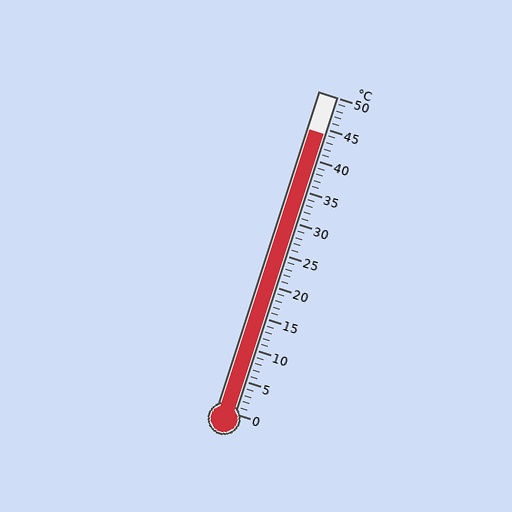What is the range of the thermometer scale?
The thermometer scale ranges from 0°C to 50°C.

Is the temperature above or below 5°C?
The temperature is above 5°C.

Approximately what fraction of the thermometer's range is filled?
The thermometer is filled to approximately 90% of its range.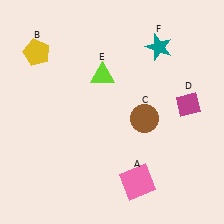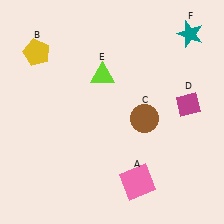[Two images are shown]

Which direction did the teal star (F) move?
The teal star (F) moved right.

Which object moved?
The teal star (F) moved right.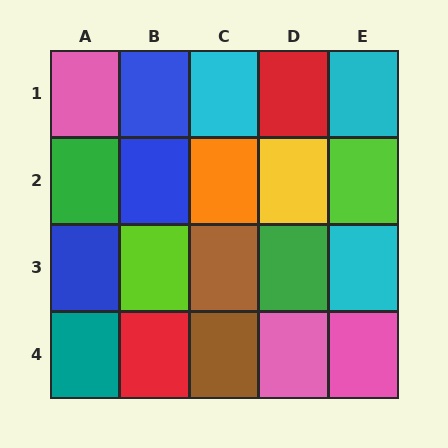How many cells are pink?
3 cells are pink.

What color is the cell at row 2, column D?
Yellow.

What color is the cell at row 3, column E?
Cyan.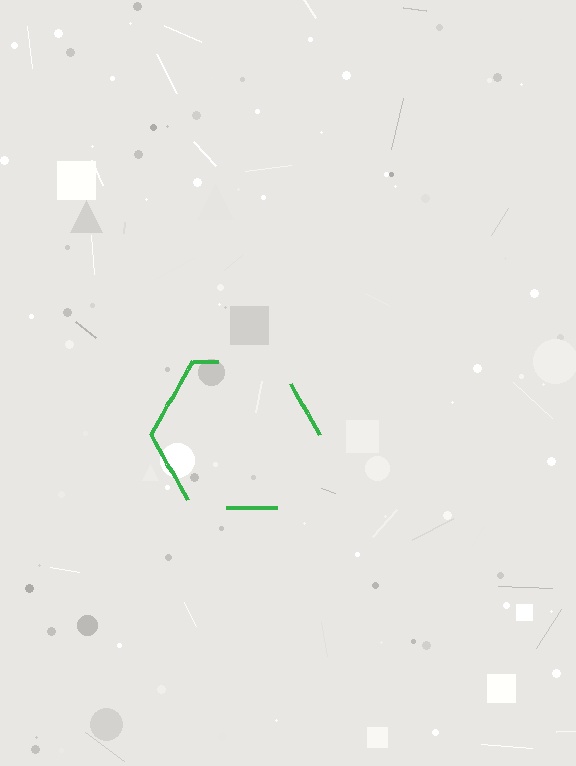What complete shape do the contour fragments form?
The contour fragments form a hexagon.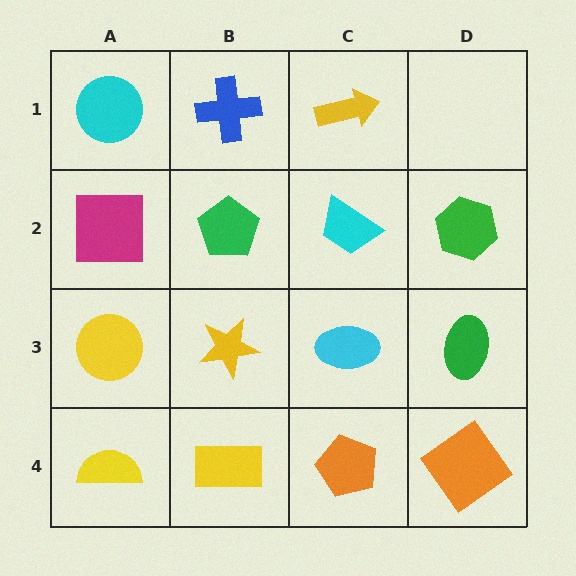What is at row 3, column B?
A yellow star.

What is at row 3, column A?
A yellow circle.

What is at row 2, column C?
A cyan trapezoid.